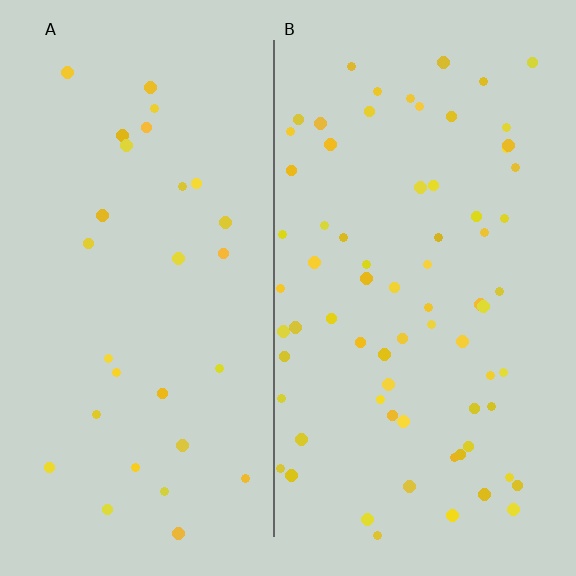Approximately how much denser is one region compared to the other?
Approximately 2.5× — region B over region A.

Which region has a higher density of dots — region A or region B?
B (the right).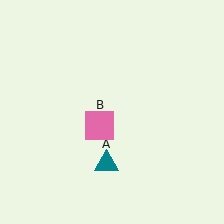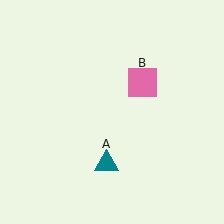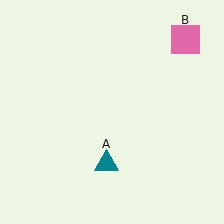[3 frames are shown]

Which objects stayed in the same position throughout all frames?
Teal triangle (object A) remained stationary.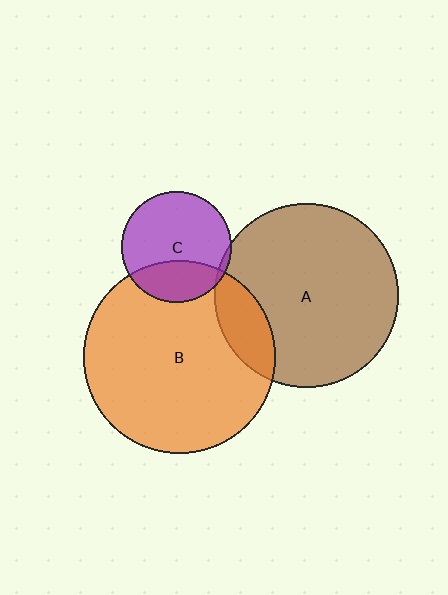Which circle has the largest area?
Circle B (orange).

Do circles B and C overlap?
Yes.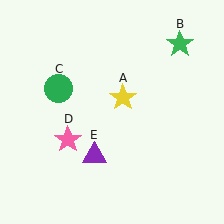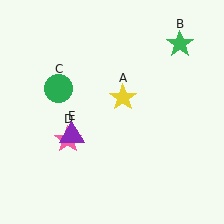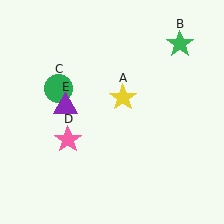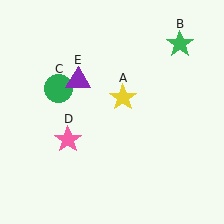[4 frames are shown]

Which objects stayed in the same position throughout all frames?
Yellow star (object A) and green star (object B) and green circle (object C) and pink star (object D) remained stationary.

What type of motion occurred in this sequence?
The purple triangle (object E) rotated clockwise around the center of the scene.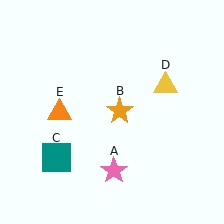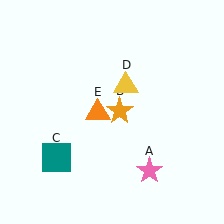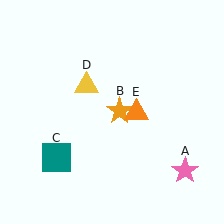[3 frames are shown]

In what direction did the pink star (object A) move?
The pink star (object A) moved right.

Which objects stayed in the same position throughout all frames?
Orange star (object B) and teal square (object C) remained stationary.